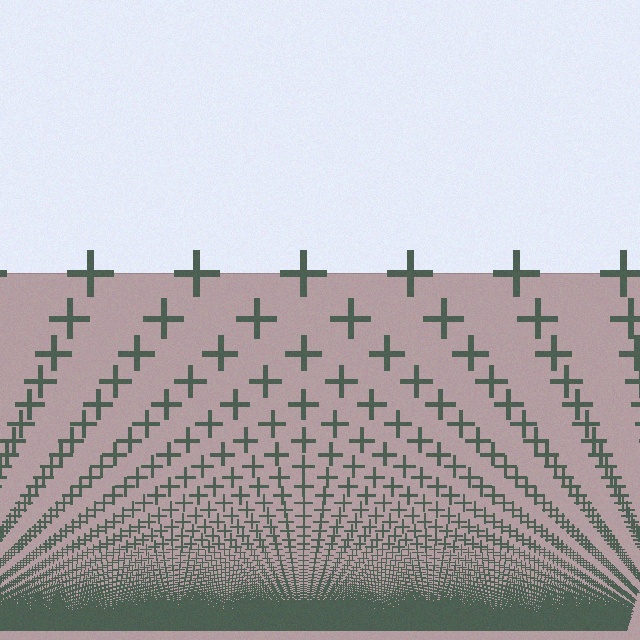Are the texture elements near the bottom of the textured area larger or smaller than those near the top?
Smaller. The gradient is inverted — elements near the bottom are smaller and denser.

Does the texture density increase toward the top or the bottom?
Density increases toward the bottom.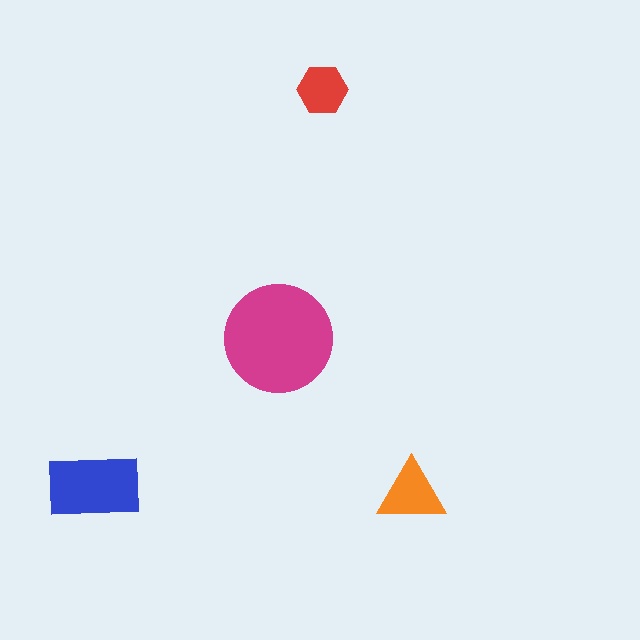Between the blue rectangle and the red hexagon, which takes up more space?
The blue rectangle.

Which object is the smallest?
The red hexagon.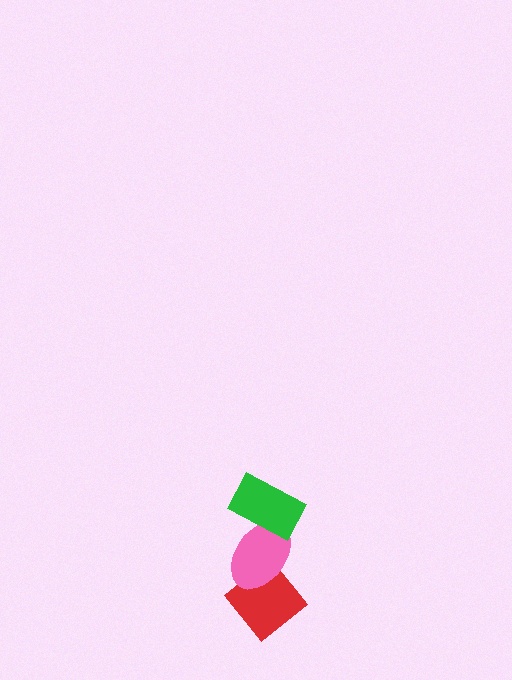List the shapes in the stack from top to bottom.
From top to bottom: the green rectangle, the pink ellipse, the red diamond.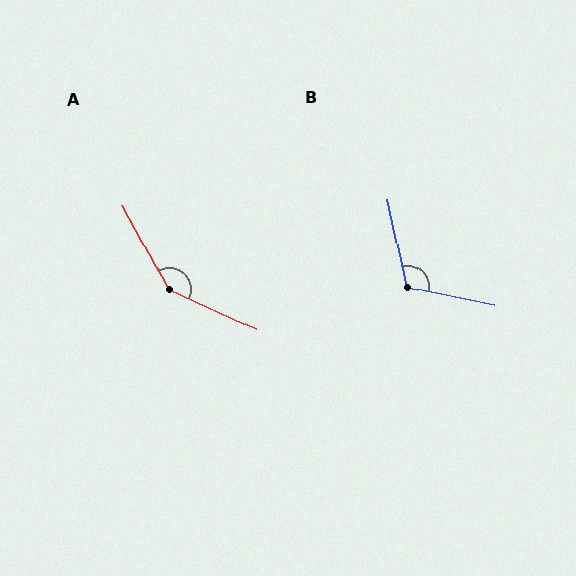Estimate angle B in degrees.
Approximately 114 degrees.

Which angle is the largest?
A, at approximately 143 degrees.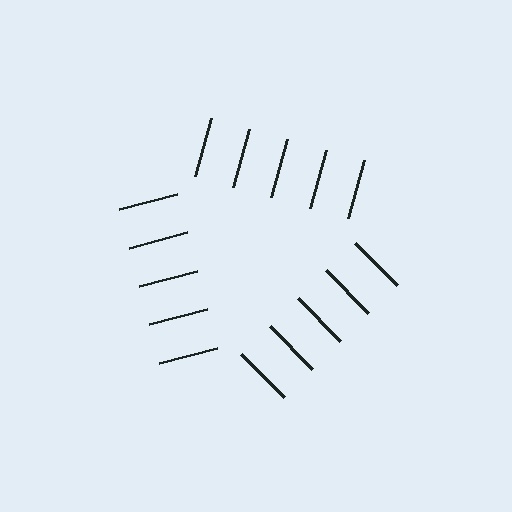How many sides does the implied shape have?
3 sides — the line-ends trace a triangle.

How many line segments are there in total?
15 — 5 along each of the 3 edges.